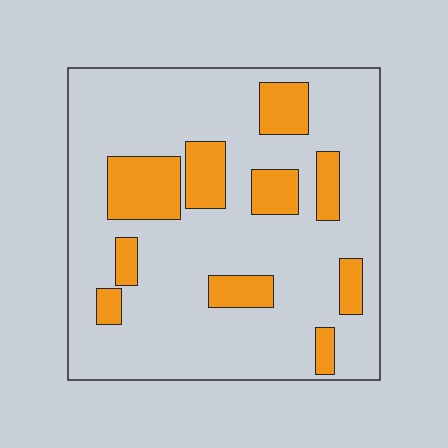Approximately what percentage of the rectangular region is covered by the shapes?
Approximately 20%.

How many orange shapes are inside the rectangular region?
10.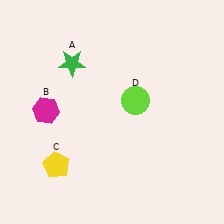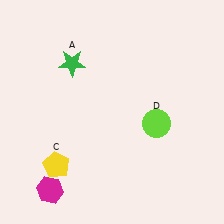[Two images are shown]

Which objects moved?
The objects that moved are: the magenta hexagon (B), the lime circle (D).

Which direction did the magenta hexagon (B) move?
The magenta hexagon (B) moved down.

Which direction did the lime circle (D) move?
The lime circle (D) moved down.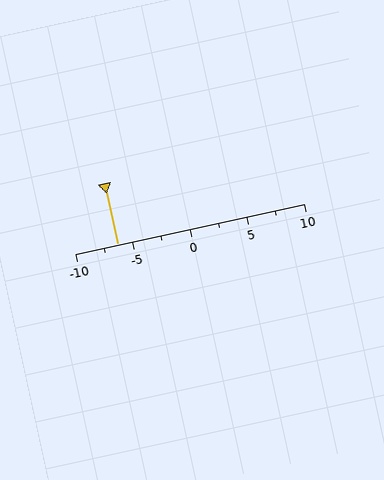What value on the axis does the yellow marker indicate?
The marker indicates approximately -6.2.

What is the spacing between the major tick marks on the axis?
The major ticks are spaced 5 apart.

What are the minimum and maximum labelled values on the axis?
The axis runs from -10 to 10.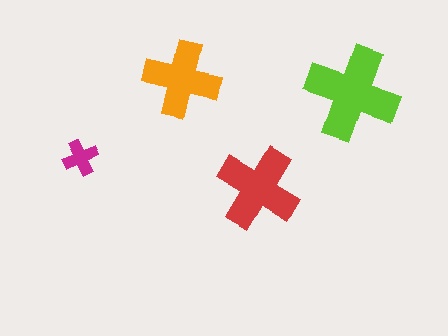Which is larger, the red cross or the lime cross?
The lime one.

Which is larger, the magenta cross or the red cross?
The red one.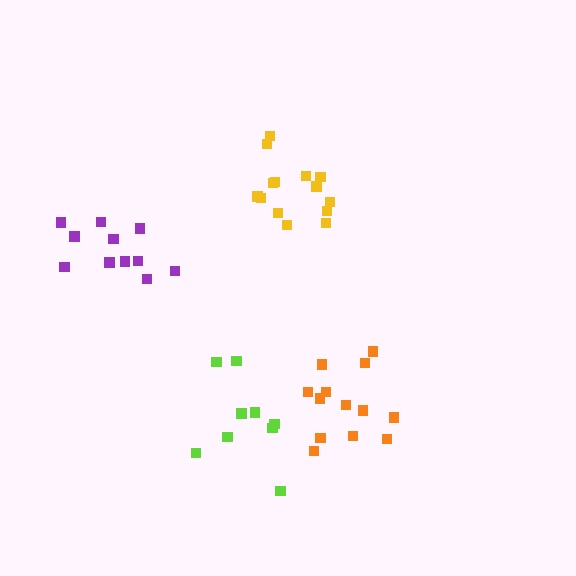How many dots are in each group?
Group 1: 14 dots, Group 2: 11 dots, Group 3: 13 dots, Group 4: 9 dots (47 total).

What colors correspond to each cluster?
The clusters are colored: yellow, purple, orange, lime.